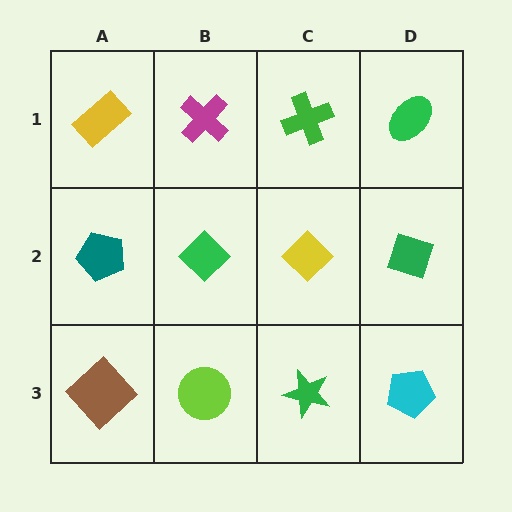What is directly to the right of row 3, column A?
A lime circle.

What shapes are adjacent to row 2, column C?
A green cross (row 1, column C), a green star (row 3, column C), a green diamond (row 2, column B), a green diamond (row 2, column D).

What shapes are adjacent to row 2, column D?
A green ellipse (row 1, column D), a cyan pentagon (row 3, column D), a yellow diamond (row 2, column C).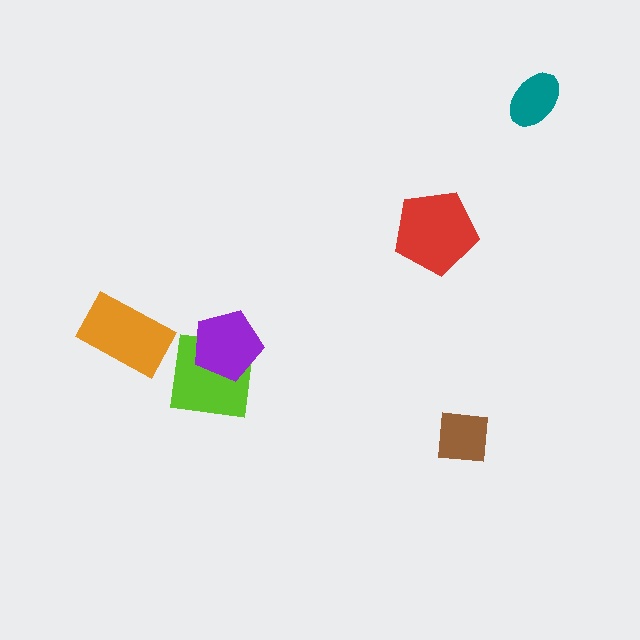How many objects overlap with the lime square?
1 object overlaps with the lime square.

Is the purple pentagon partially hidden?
No, no other shape covers it.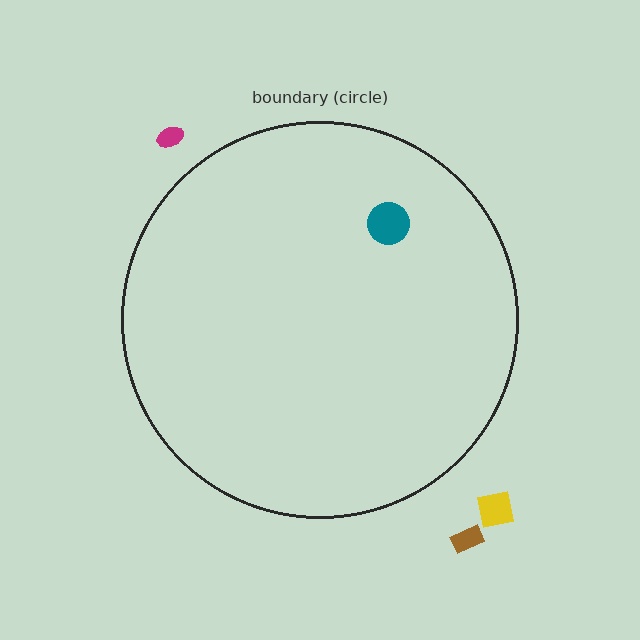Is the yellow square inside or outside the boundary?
Outside.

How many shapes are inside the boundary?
1 inside, 3 outside.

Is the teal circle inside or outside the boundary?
Inside.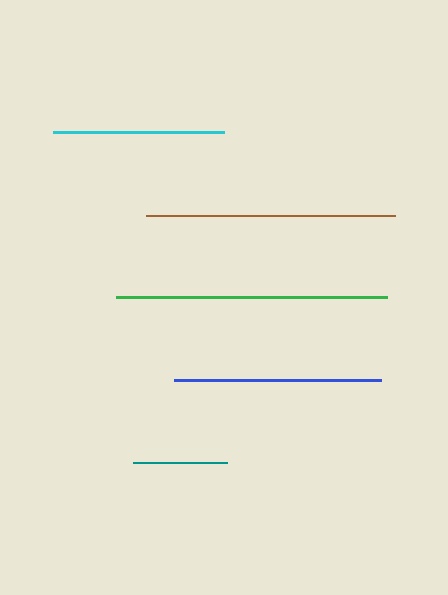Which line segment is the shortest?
The teal line is the shortest at approximately 94 pixels.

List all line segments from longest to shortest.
From longest to shortest: green, brown, blue, cyan, teal.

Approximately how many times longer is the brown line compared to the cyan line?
The brown line is approximately 1.4 times the length of the cyan line.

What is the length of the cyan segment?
The cyan segment is approximately 172 pixels long.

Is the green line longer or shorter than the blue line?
The green line is longer than the blue line.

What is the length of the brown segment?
The brown segment is approximately 249 pixels long.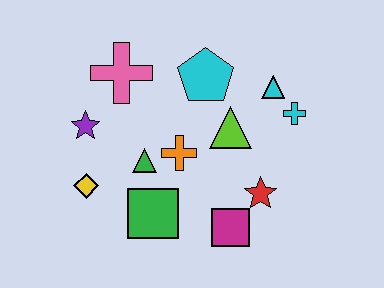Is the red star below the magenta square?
No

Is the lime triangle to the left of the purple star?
No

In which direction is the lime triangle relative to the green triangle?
The lime triangle is to the right of the green triangle.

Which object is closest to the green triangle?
The orange cross is closest to the green triangle.